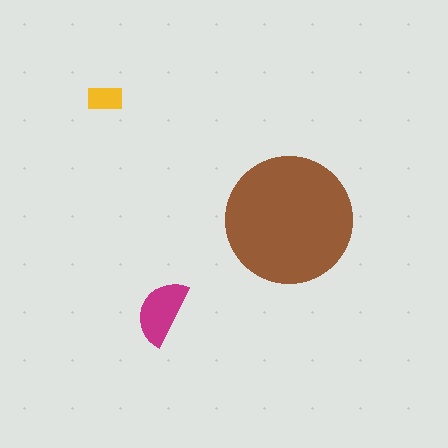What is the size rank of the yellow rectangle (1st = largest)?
3rd.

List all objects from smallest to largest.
The yellow rectangle, the magenta semicircle, the brown circle.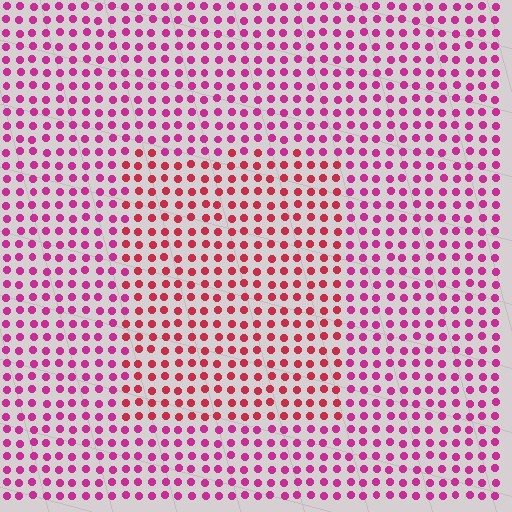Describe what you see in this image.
The image is filled with small magenta elements in a uniform arrangement. A rectangle-shaped region is visible where the elements are tinted to a slightly different hue, forming a subtle color boundary.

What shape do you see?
I see a rectangle.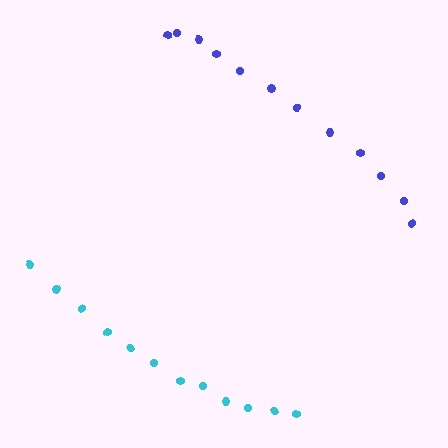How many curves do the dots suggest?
There are 2 distinct paths.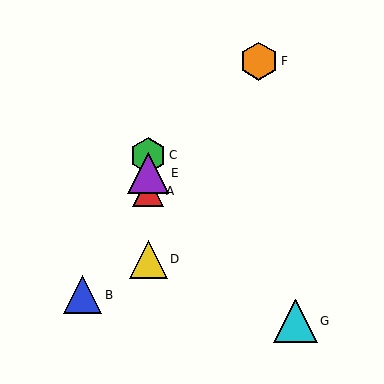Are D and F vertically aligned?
No, D is at x≈148 and F is at x≈259.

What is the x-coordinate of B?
Object B is at x≈82.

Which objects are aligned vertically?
Objects A, C, D, E are aligned vertically.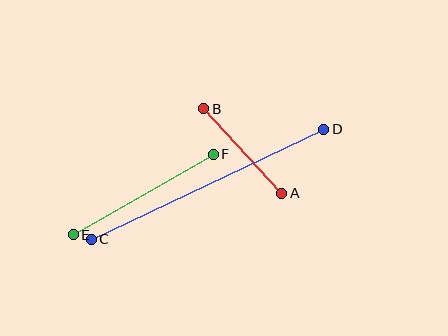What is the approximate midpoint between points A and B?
The midpoint is at approximately (243, 151) pixels.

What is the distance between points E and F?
The distance is approximately 161 pixels.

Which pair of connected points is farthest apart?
Points C and D are farthest apart.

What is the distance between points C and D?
The distance is approximately 257 pixels.